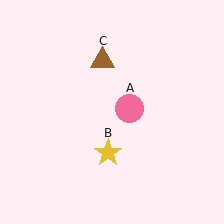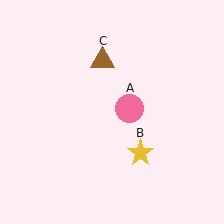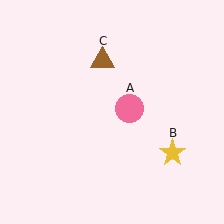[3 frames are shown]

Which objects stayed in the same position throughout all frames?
Pink circle (object A) and brown triangle (object C) remained stationary.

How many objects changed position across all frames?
1 object changed position: yellow star (object B).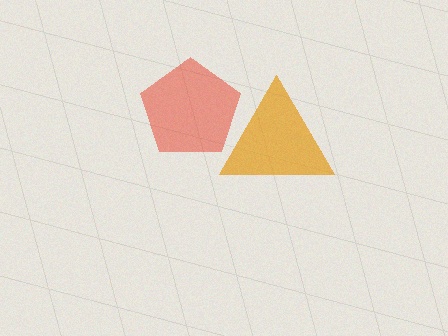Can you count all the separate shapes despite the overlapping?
Yes, there are 2 separate shapes.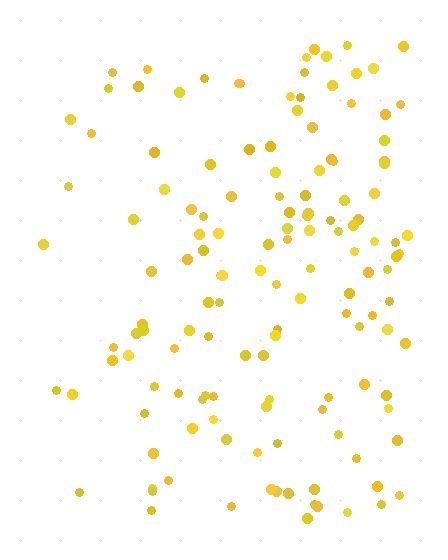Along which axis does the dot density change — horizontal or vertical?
Horizontal.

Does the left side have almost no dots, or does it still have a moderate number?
Still a moderate number, just noticeably fewer than the right.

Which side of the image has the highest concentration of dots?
The right.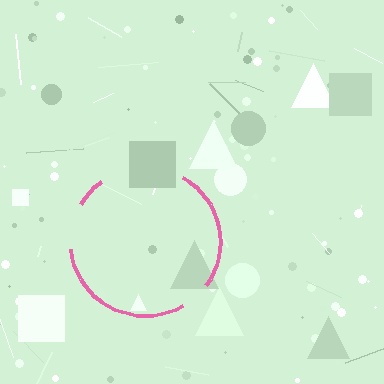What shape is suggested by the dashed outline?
The dashed outline suggests a circle.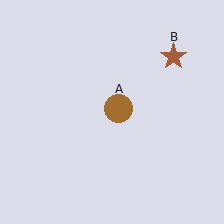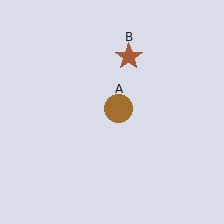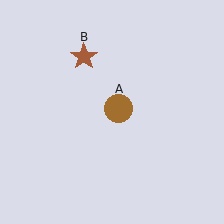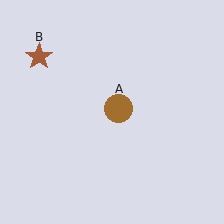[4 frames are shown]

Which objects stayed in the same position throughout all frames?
Brown circle (object A) remained stationary.